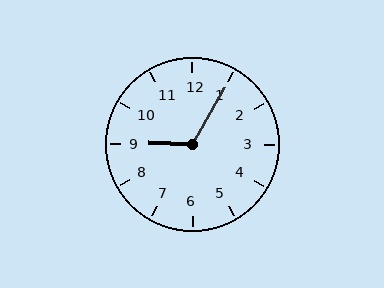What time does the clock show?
9:05.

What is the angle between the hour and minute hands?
Approximately 118 degrees.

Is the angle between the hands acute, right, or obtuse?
It is obtuse.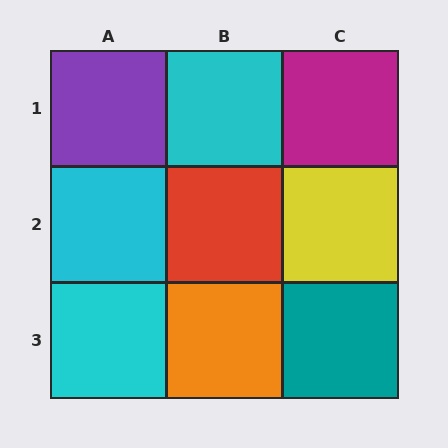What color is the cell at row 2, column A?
Cyan.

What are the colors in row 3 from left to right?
Cyan, orange, teal.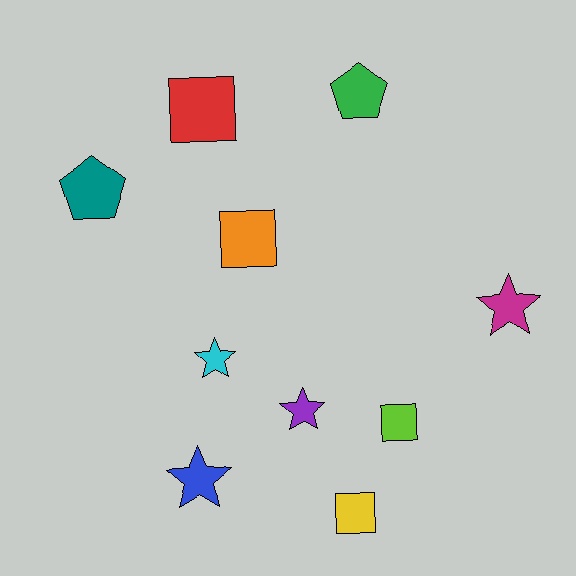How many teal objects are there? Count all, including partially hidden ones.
There is 1 teal object.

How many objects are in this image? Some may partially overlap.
There are 10 objects.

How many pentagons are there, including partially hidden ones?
There are 2 pentagons.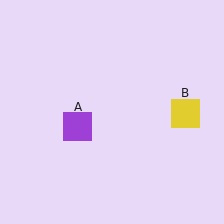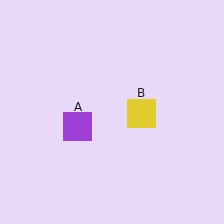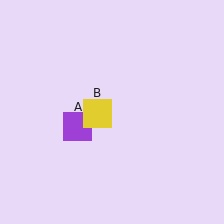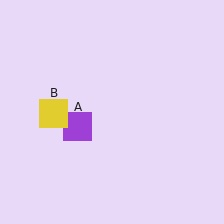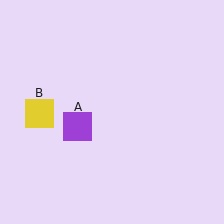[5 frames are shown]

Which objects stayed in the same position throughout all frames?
Purple square (object A) remained stationary.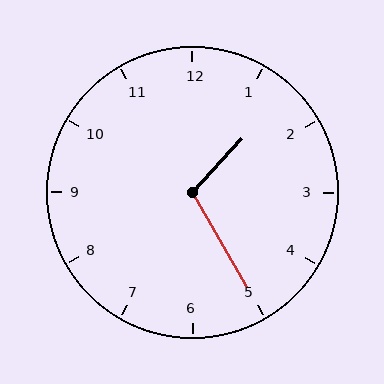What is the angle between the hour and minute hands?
Approximately 108 degrees.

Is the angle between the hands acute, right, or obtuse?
It is obtuse.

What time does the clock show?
1:25.